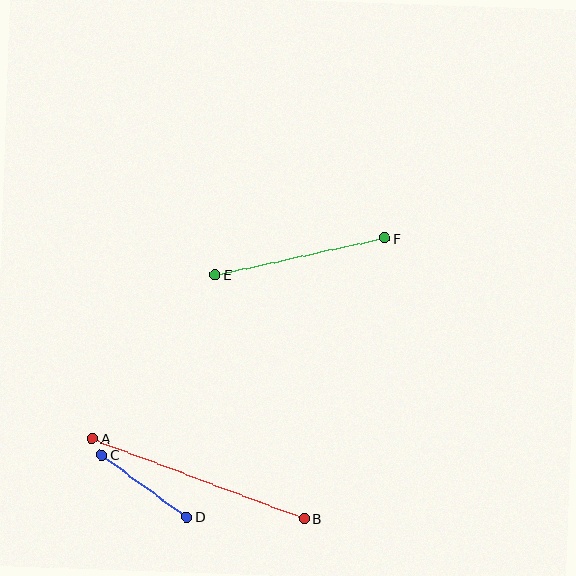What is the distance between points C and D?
The distance is approximately 105 pixels.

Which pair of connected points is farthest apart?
Points A and B are farthest apart.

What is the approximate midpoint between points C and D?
The midpoint is at approximately (144, 486) pixels.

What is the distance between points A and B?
The distance is approximately 226 pixels.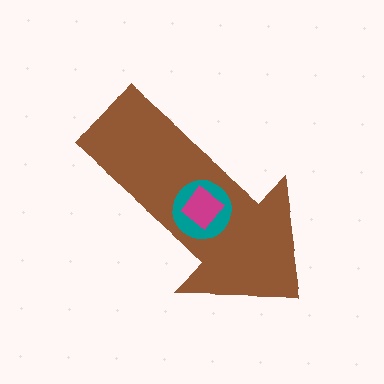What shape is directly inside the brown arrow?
The teal circle.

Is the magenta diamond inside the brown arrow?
Yes.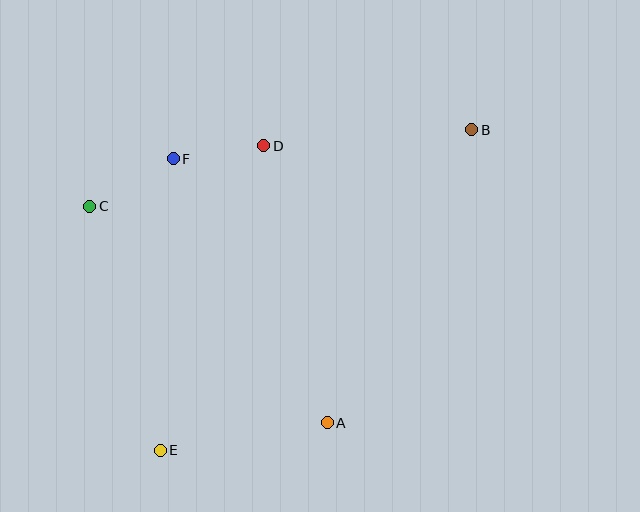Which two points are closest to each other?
Points D and F are closest to each other.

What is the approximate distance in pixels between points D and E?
The distance between D and E is approximately 321 pixels.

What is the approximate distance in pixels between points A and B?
The distance between A and B is approximately 327 pixels.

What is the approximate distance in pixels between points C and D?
The distance between C and D is approximately 184 pixels.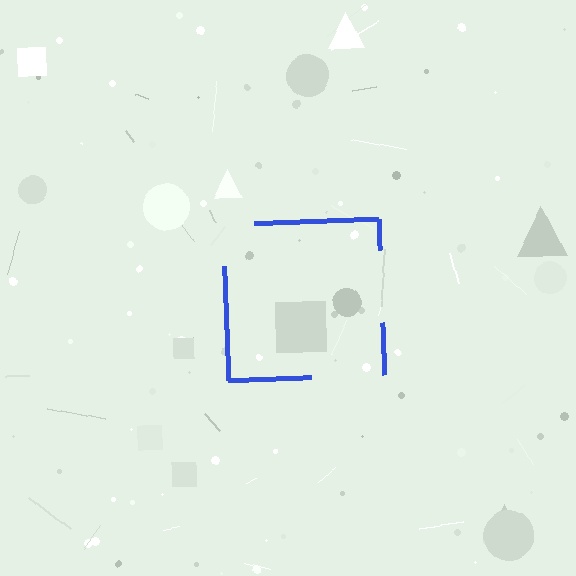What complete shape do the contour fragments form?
The contour fragments form a square.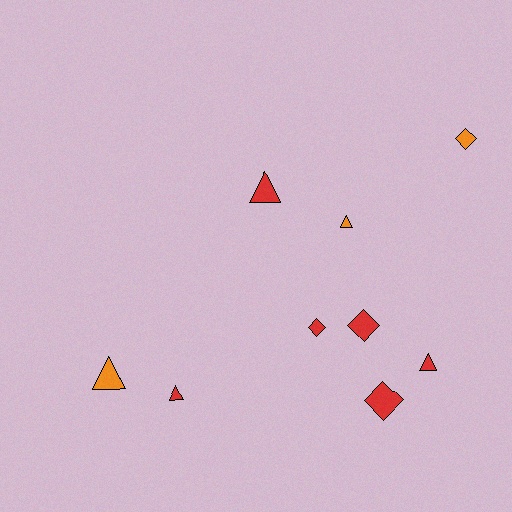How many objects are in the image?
There are 9 objects.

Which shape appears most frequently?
Triangle, with 5 objects.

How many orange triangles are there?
There are 2 orange triangles.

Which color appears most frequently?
Red, with 6 objects.